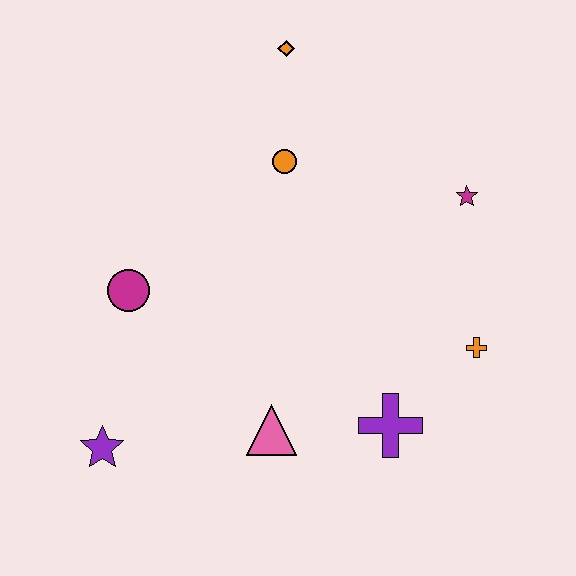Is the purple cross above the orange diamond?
No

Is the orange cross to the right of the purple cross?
Yes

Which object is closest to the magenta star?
The orange cross is closest to the magenta star.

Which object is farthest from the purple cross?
The orange diamond is farthest from the purple cross.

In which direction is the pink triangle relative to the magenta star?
The pink triangle is below the magenta star.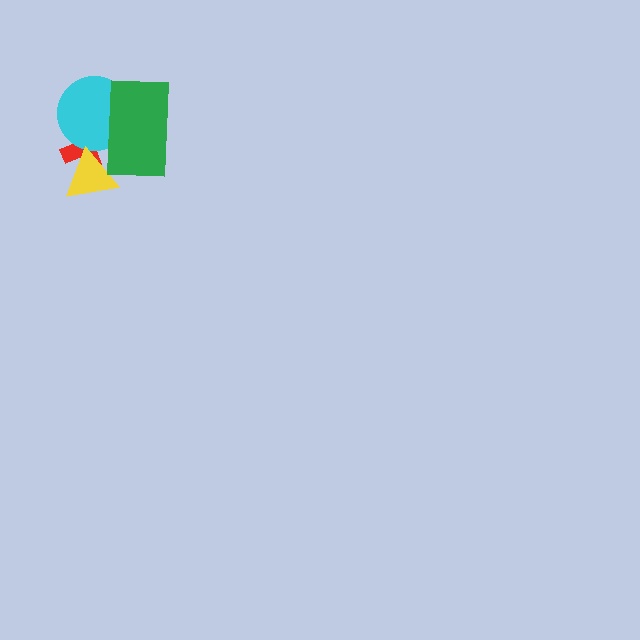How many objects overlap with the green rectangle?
3 objects overlap with the green rectangle.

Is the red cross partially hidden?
Yes, it is partially covered by another shape.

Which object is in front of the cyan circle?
The green rectangle is in front of the cyan circle.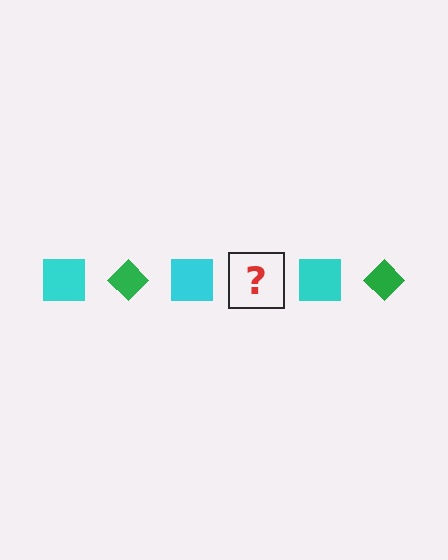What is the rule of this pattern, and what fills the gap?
The rule is that the pattern alternates between cyan square and green diamond. The gap should be filled with a green diamond.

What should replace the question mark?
The question mark should be replaced with a green diamond.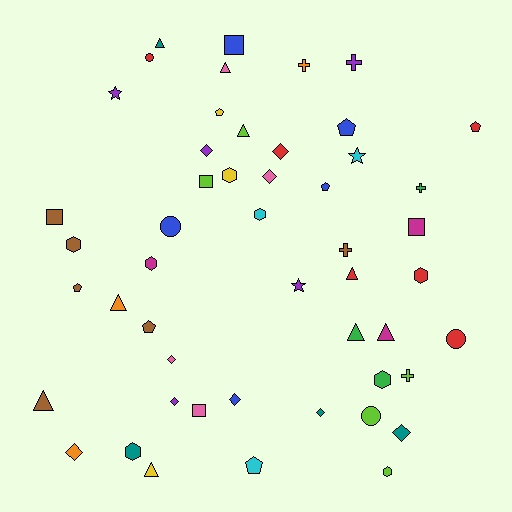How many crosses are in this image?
There are 5 crosses.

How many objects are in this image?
There are 50 objects.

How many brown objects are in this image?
There are 6 brown objects.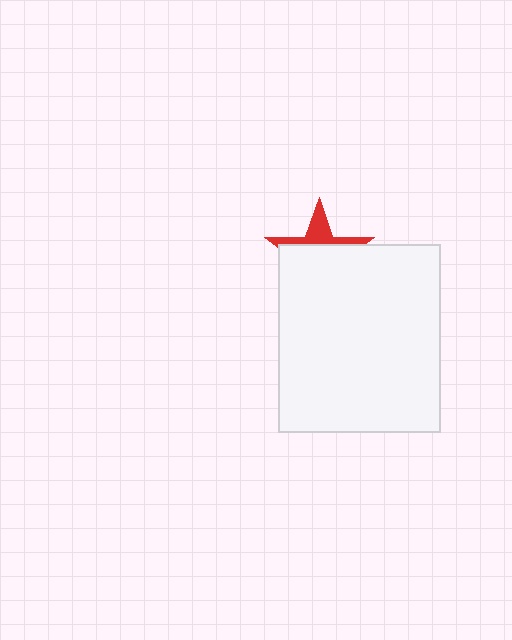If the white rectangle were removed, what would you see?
You would see the complete red star.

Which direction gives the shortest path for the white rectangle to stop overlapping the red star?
Moving down gives the shortest separation.